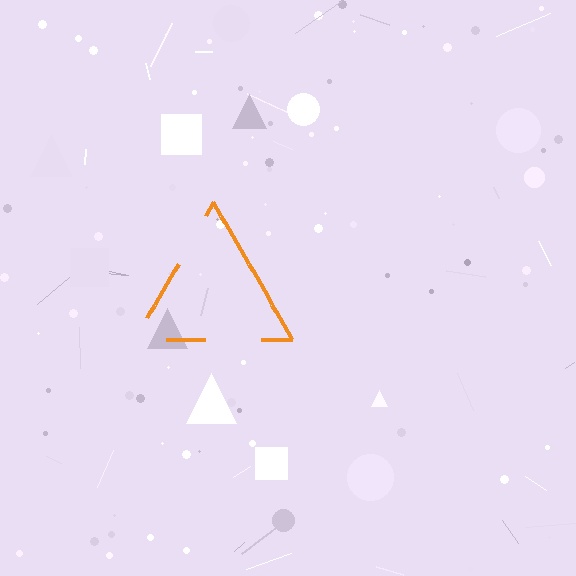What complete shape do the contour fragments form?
The contour fragments form a triangle.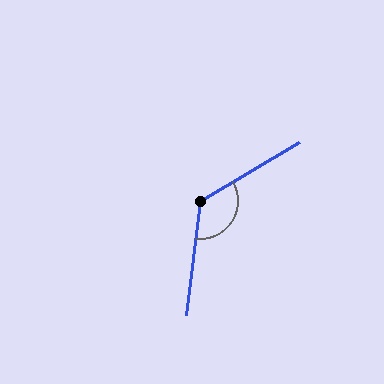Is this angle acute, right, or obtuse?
It is obtuse.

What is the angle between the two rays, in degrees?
Approximately 127 degrees.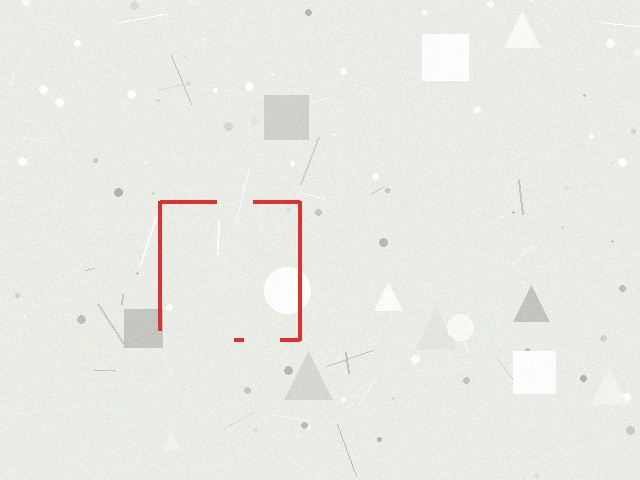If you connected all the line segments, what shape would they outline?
They would outline a square.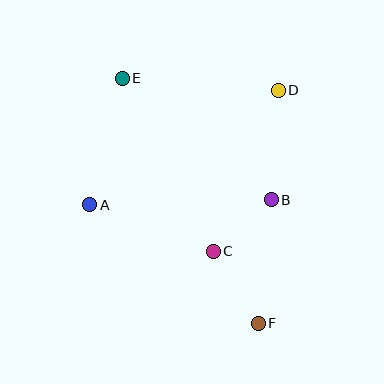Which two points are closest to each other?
Points B and C are closest to each other.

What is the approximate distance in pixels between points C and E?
The distance between C and E is approximately 196 pixels.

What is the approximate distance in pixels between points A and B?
The distance between A and B is approximately 182 pixels.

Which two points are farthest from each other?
Points E and F are farthest from each other.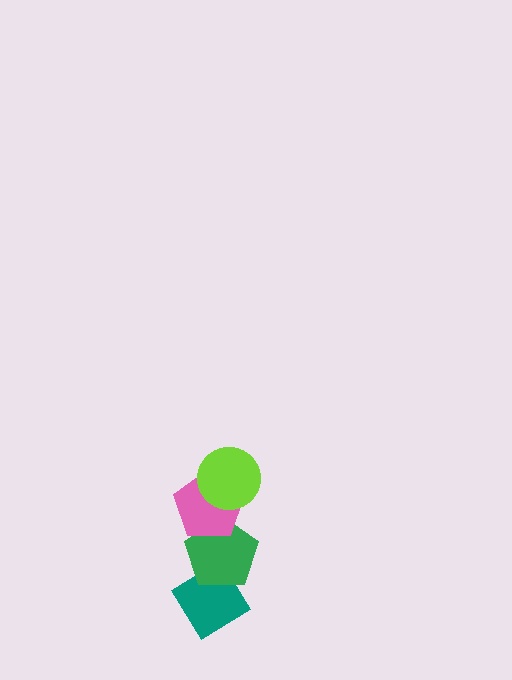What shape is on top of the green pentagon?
The pink pentagon is on top of the green pentagon.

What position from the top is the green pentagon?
The green pentagon is 3rd from the top.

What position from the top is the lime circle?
The lime circle is 1st from the top.